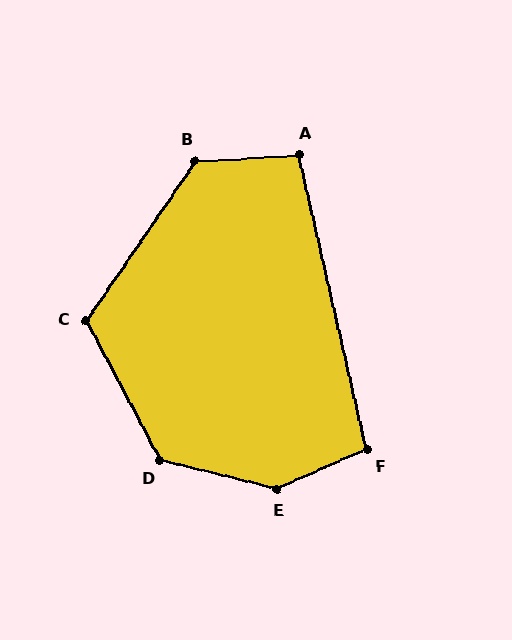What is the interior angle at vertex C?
Approximately 118 degrees (obtuse).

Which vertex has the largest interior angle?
E, at approximately 143 degrees.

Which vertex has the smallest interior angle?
A, at approximately 100 degrees.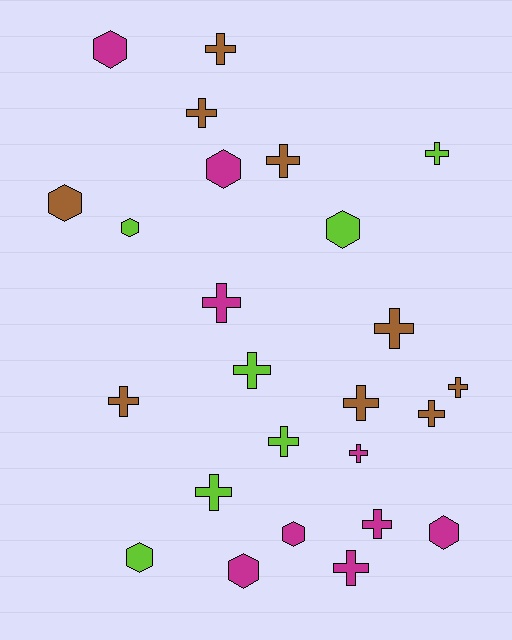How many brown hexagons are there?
There is 1 brown hexagon.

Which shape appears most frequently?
Cross, with 16 objects.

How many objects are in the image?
There are 25 objects.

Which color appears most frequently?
Brown, with 9 objects.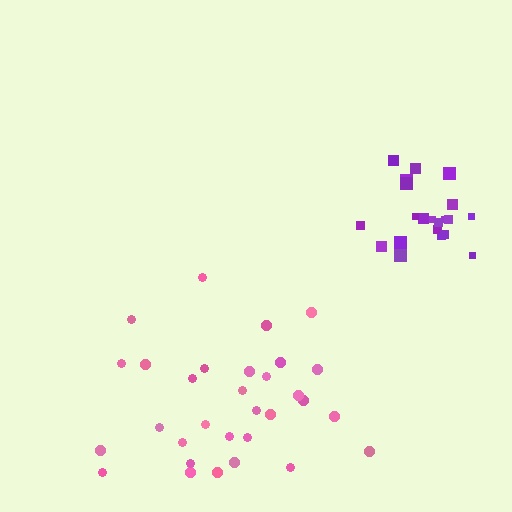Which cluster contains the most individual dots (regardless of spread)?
Pink (31).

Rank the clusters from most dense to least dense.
purple, pink.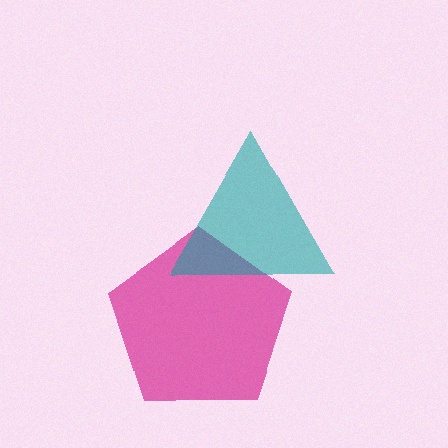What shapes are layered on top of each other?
The layered shapes are: a magenta pentagon, a teal triangle.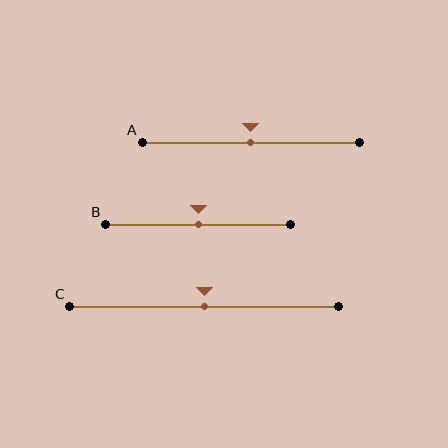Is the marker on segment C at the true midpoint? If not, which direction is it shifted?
Yes, the marker on segment C is at the true midpoint.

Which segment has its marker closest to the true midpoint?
Segment A has its marker closest to the true midpoint.